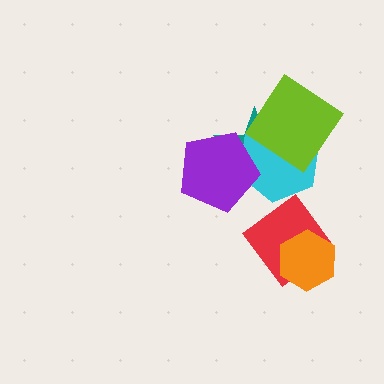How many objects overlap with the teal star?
3 objects overlap with the teal star.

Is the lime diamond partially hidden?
No, no other shape covers it.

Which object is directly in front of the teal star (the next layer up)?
The cyan hexagon is directly in front of the teal star.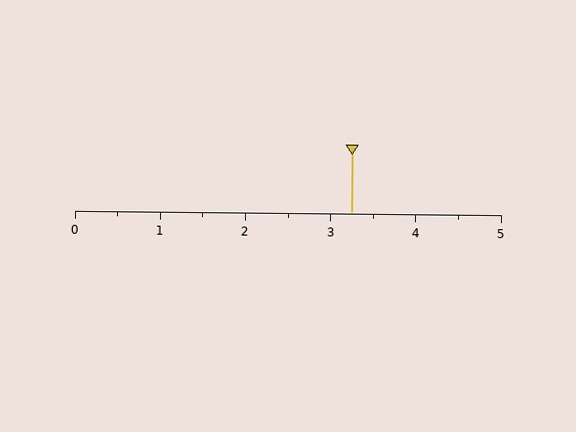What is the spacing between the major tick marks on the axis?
The major ticks are spaced 1 apart.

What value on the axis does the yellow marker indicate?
The marker indicates approximately 3.2.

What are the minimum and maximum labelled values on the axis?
The axis runs from 0 to 5.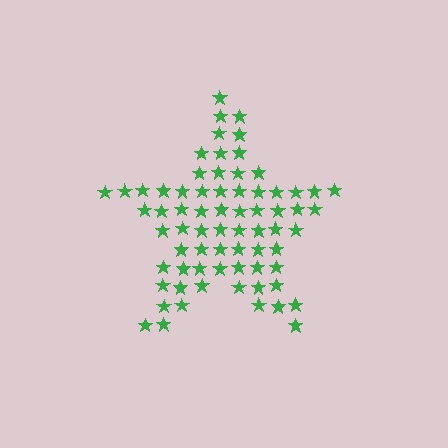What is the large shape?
The large shape is a star.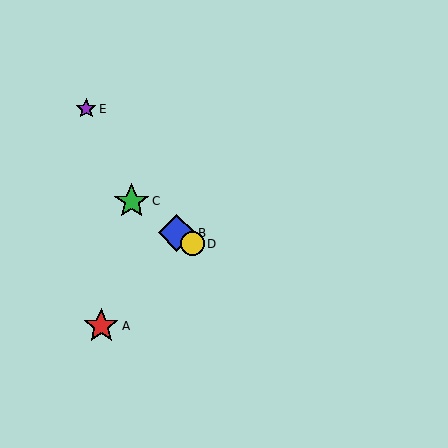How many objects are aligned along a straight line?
3 objects (B, C, D) are aligned along a straight line.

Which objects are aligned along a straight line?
Objects B, C, D are aligned along a straight line.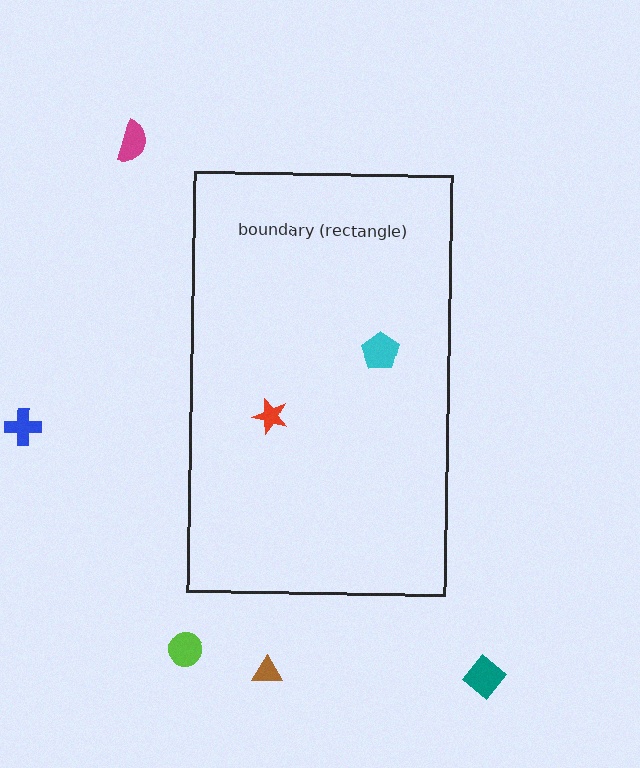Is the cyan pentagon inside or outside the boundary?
Inside.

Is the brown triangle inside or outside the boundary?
Outside.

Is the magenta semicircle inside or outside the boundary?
Outside.